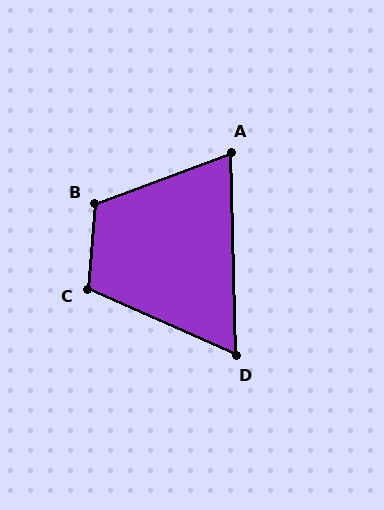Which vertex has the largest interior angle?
B, at approximately 115 degrees.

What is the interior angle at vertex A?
Approximately 71 degrees (acute).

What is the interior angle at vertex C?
Approximately 109 degrees (obtuse).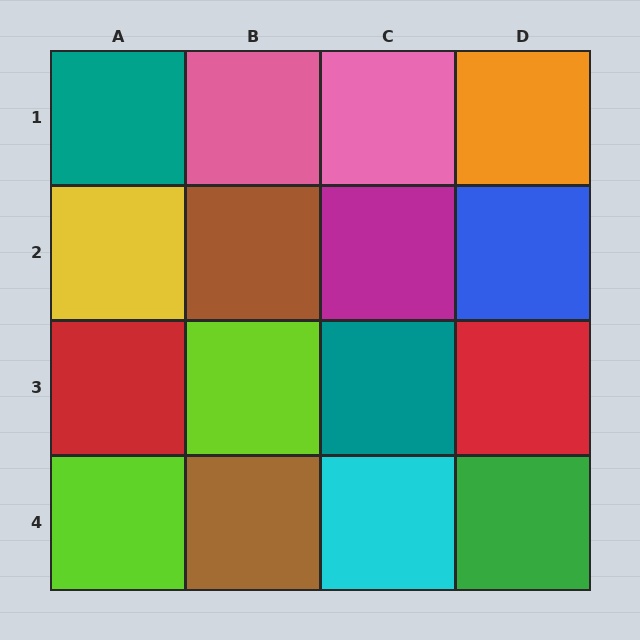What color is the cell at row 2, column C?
Magenta.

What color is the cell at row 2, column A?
Yellow.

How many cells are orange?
1 cell is orange.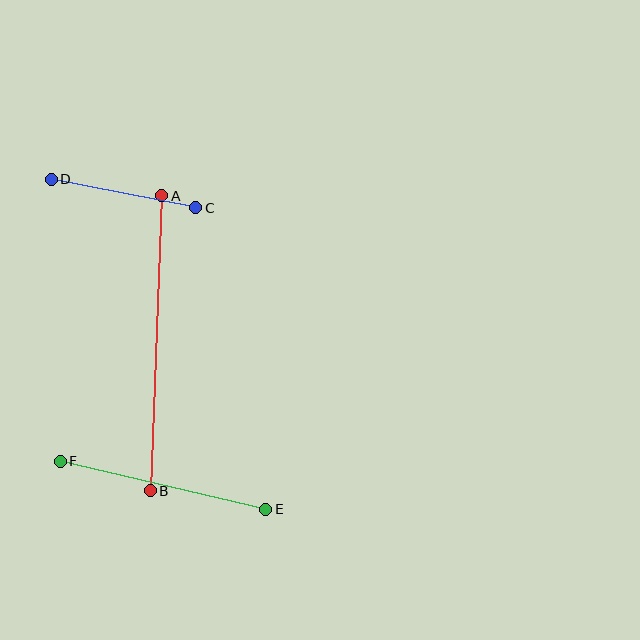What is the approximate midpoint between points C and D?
The midpoint is at approximately (123, 193) pixels.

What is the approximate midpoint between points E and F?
The midpoint is at approximately (163, 485) pixels.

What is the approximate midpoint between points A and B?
The midpoint is at approximately (156, 343) pixels.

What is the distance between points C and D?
The distance is approximately 147 pixels.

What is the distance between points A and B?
The distance is approximately 295 pixels.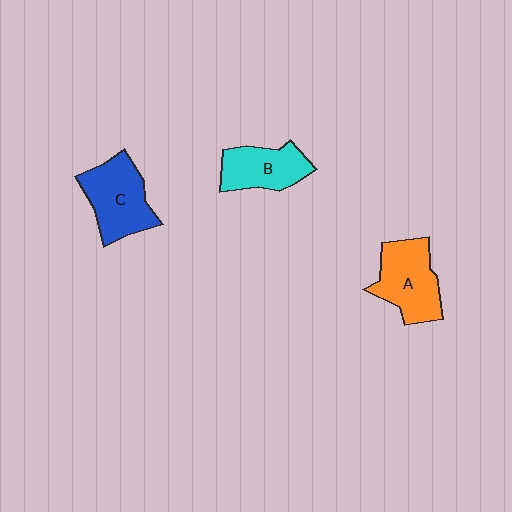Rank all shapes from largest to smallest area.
From largest to smallest: C (blue), A (orange), B (cyan).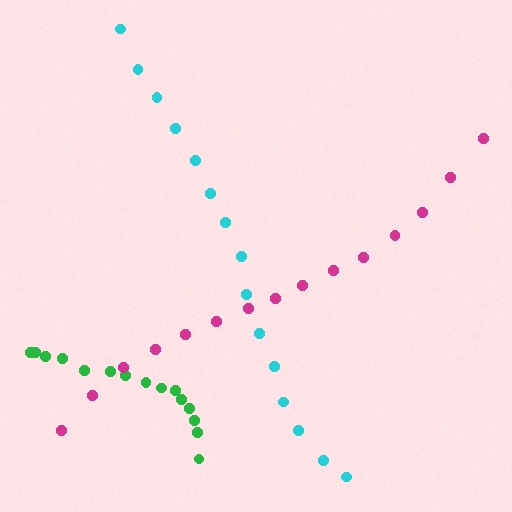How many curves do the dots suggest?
There are 3 distinct paths.